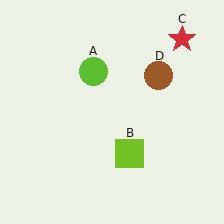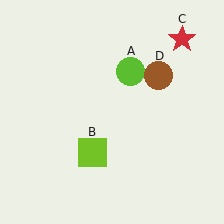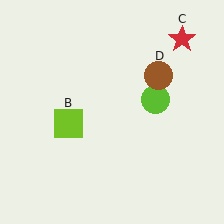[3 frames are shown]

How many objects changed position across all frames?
2 objects changed position: lime circle (object A), lime square (object B).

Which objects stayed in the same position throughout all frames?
Red star (object C) and brown circle (object D) remained stationary.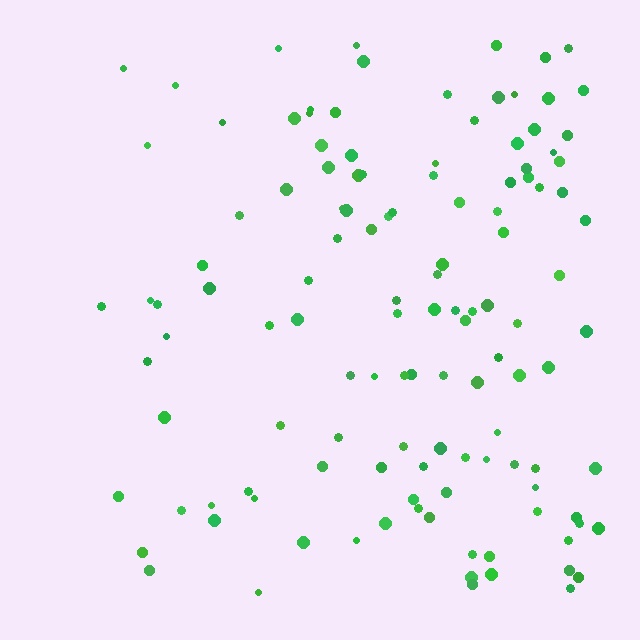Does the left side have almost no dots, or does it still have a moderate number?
Still a moderate number, just noticeably fewer than the right.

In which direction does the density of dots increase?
From left to right, with the right side densest.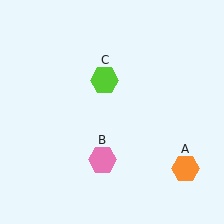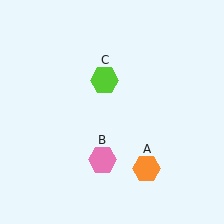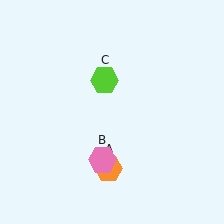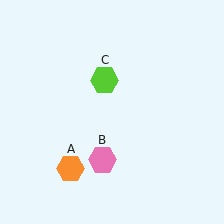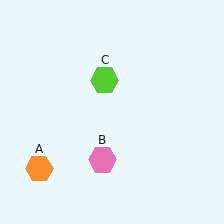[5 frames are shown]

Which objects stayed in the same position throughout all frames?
Pink hexagon (object B) and lime hexagon (object C) remained stationary.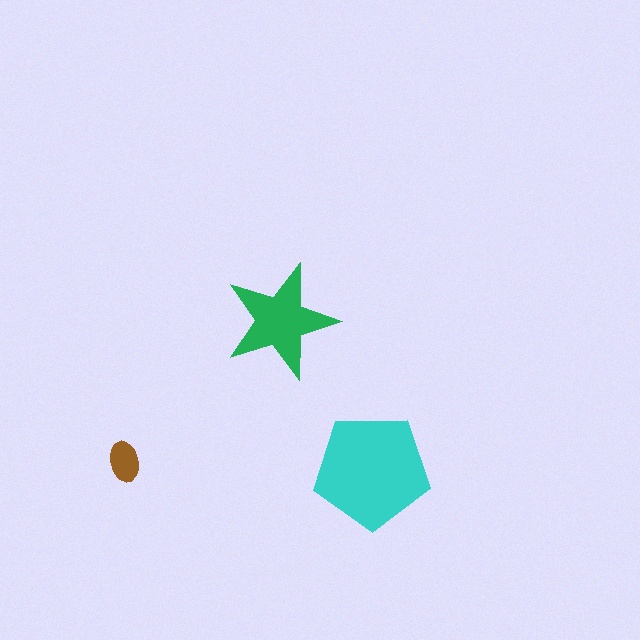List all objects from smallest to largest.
The brown ellipse, the green star, the cyan pentagon.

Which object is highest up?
The green star is topmost.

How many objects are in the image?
There are 3 objects in the image.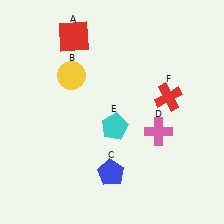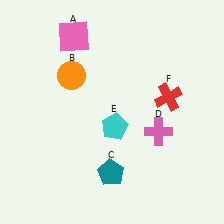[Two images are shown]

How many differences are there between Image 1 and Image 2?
There are 3 differences between the two images.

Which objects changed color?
A changed from red to pink. B changed from yellow to orange. C changed from blue to teal.